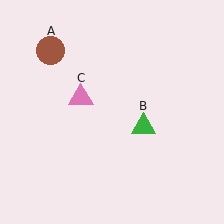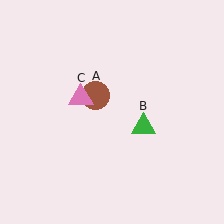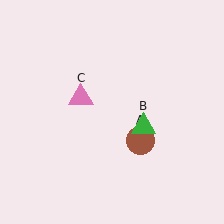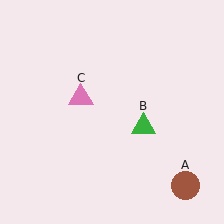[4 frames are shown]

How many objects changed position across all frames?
1 object changed position: brown circle (object A).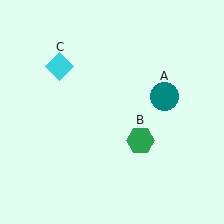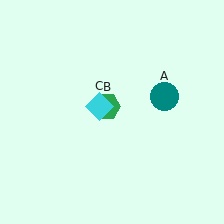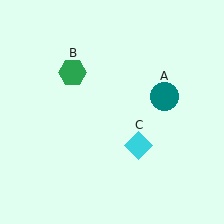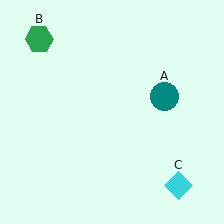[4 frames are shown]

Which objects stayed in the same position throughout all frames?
Teal circle (object A) remained stationary.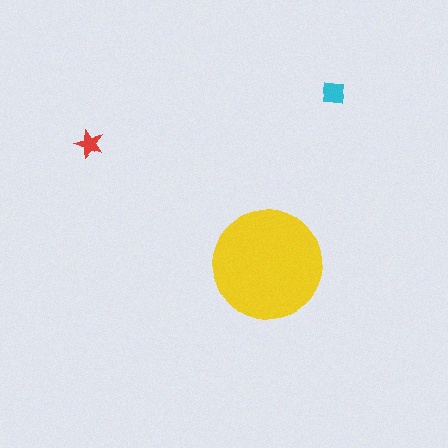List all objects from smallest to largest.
The red star, the cyan square, the yellow circle.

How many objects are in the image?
There are 3 objects in the image.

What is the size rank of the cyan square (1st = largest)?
2nd.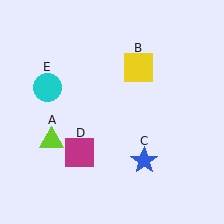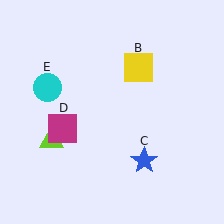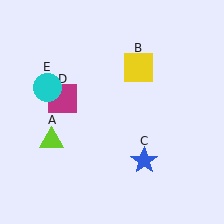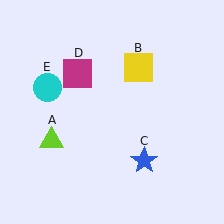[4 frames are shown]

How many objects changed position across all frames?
1 object changed position: magenta square (object D).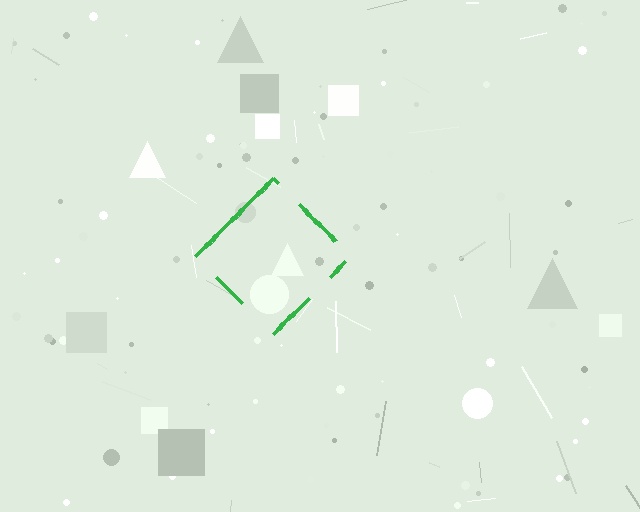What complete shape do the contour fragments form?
The contour fragments form a diamond.